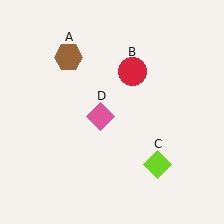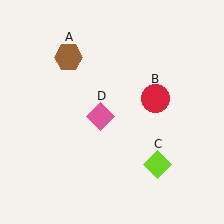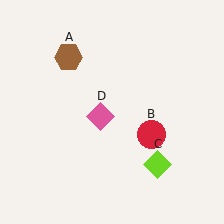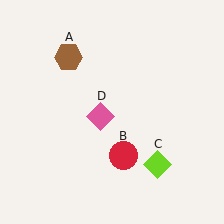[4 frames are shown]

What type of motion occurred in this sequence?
The red circle (object B) rotated clockwise around the center of the scene.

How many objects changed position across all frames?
1 object changed position: red circle (object B).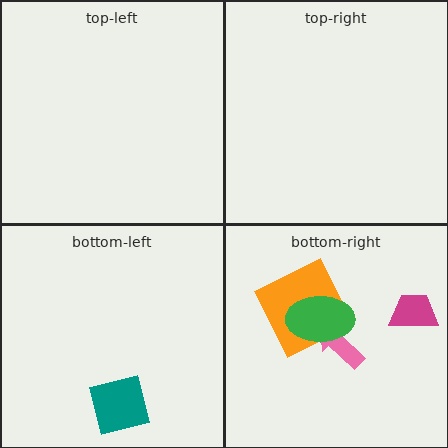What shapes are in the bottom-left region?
The teal square.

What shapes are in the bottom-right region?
The magenta trapezoid, the orange square, the pink arrow, the green ellipse.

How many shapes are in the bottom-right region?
4.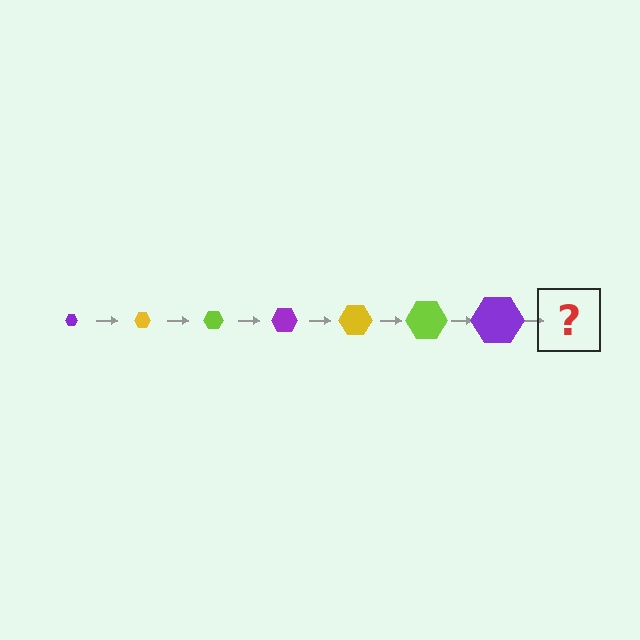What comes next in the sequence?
The next element should be a yellow hexagon, larger than the previous one.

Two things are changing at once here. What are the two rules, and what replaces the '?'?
The two rules are that the hexagon grows larger each step and the color cycles through purple, yellow, and lime. The '?' should be a yellow hexagon, larger than the previous one.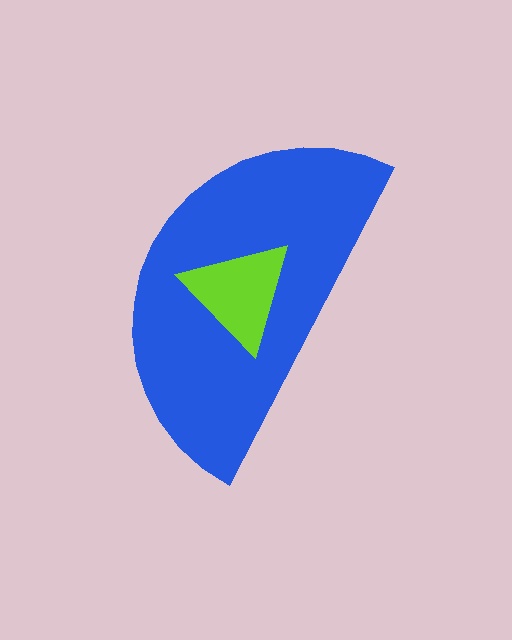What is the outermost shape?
The blue semicircle.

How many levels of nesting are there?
2.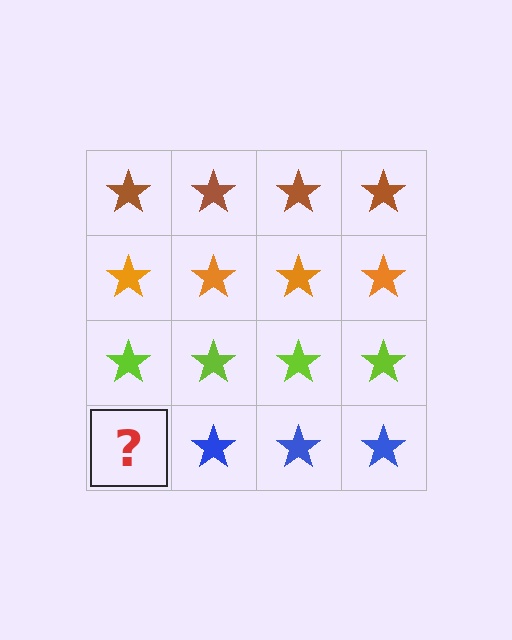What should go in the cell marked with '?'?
The missing cell should contain a blue star.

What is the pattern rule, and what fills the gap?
The rule is that each row has a consistent color. The gap should be filled with a blue star.